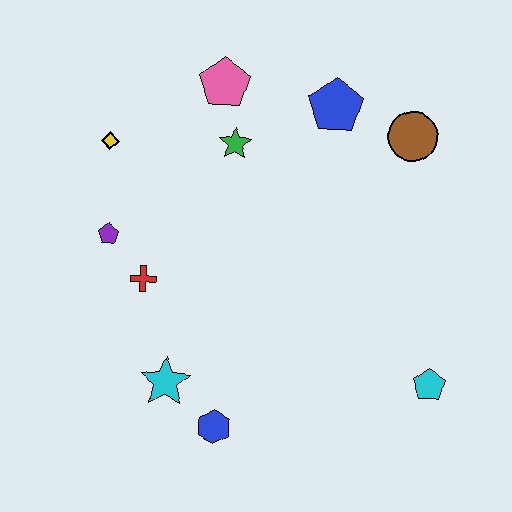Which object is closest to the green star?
The pink pentagon is closest to the green star.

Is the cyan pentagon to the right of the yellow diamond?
Yes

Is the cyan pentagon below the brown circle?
Yes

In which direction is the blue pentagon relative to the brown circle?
The blue pentagon is to the left of the brown circle.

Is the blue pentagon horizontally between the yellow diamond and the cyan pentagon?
Yes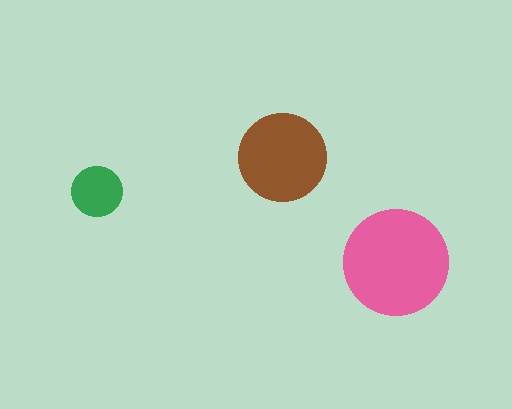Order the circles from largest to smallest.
the pink one, the brown one, the green one.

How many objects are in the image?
There are 3 objects in the image.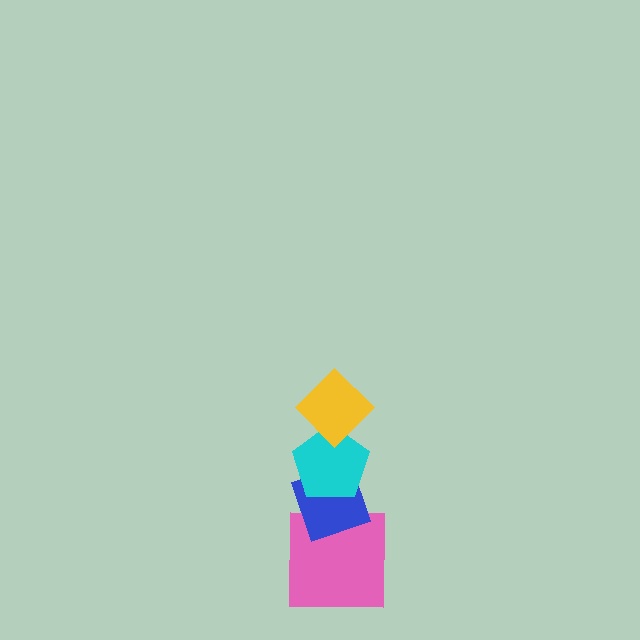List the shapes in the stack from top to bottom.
From top to bottom: the yellow diamond, the cyan pentagon, the blue diamond, the pink square.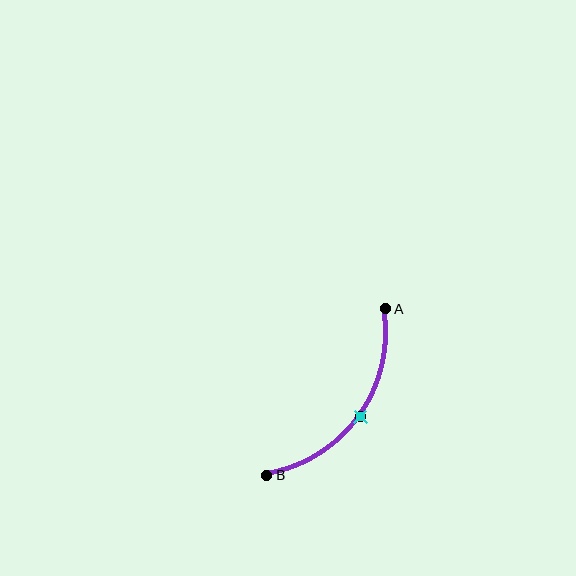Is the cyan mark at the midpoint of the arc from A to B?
Yes. The cyan mark lies on the arc at equal arc-length from both A and B — it is the arc midpoint.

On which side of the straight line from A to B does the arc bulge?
The arc bulges below and to the right of the straight line connecting A and B.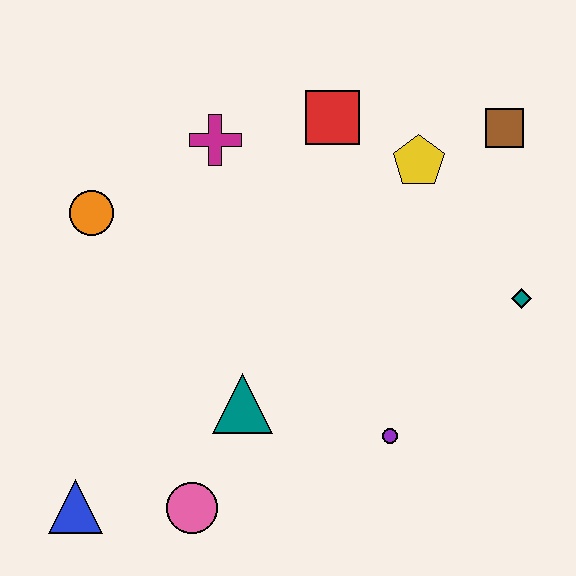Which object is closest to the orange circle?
The magenta cross is closest to the orange circle.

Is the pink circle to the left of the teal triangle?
Yes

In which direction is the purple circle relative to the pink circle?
The purple circle is to the right of the pink circle.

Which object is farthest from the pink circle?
The brown square is farthest from the pink circle.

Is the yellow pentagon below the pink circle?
No